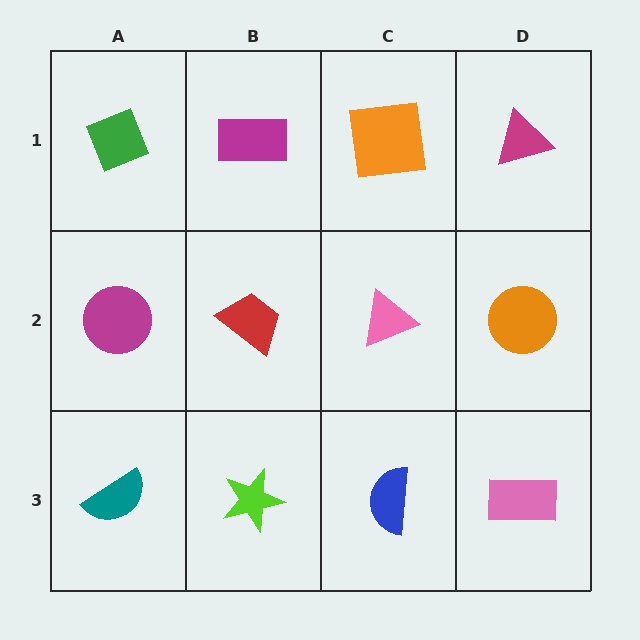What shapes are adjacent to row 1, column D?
An orange circle (row 2, column D), an orange square (row 1, column C).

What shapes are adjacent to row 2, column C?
An orange square (row 1, column C), a blue semicircle (row 3, column C), a red trapezoid (row 2, column B), an orange circle (row 2, column D).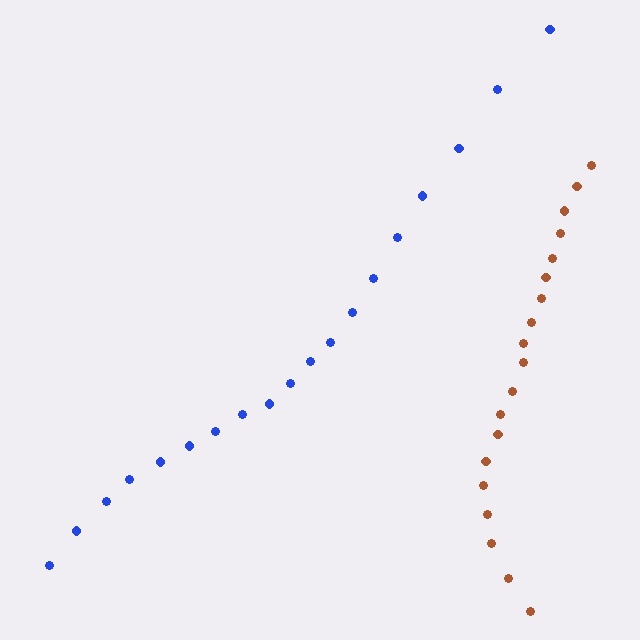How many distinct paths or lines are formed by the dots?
There are 2 distinct paths.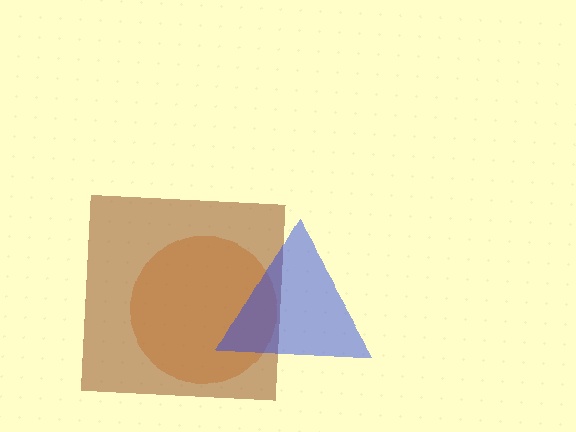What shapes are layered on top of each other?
The layered shapes are: an orange circle, a brown square, a blue triangle.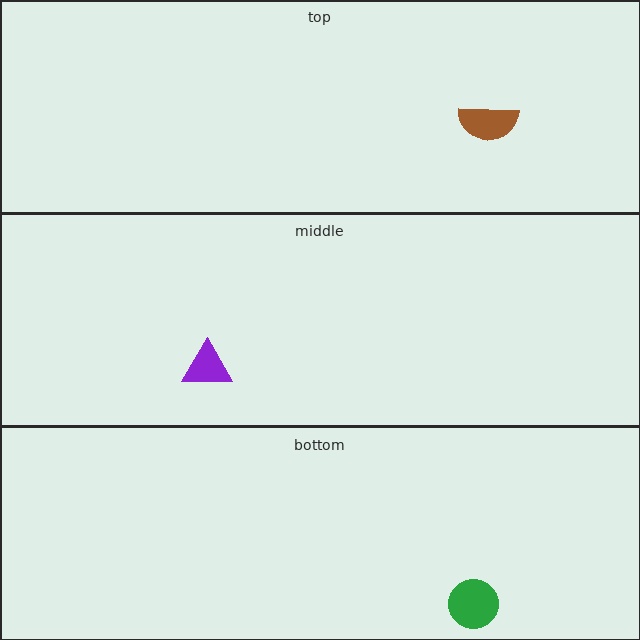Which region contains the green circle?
The bottom region.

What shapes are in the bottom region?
The green circle.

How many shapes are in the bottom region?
1.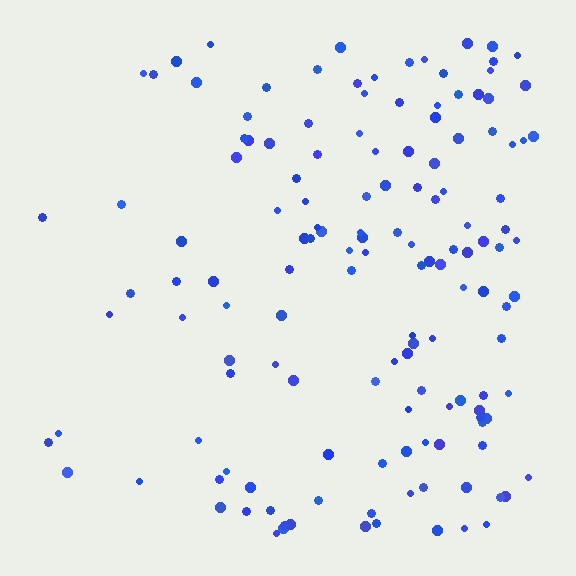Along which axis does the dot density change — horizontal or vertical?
Horizontal.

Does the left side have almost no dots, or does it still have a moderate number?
Still a moderate number, just noticeably fewer than the right.